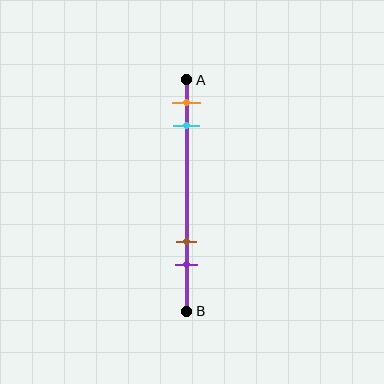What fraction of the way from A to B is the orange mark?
The orange mark is approximately 10% (0.1) of the way from A to B.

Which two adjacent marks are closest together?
The orange and cyan marks are the closest adjacent pair.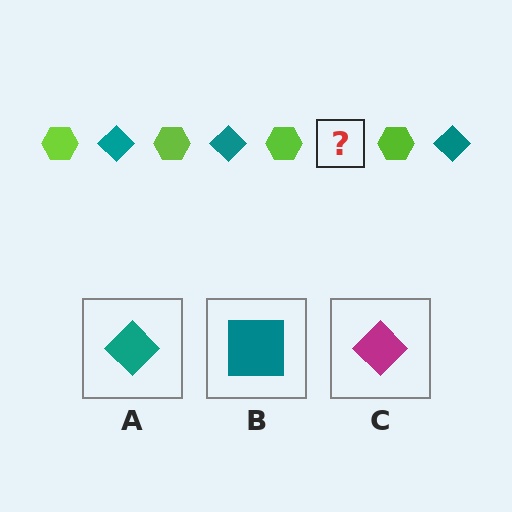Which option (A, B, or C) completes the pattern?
A.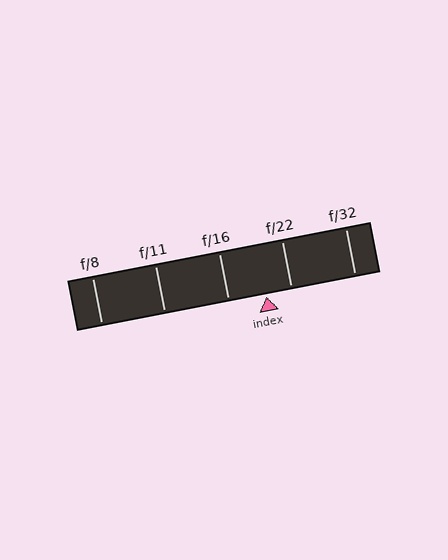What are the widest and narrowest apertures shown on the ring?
The widest aperture shown is f/8 and the narrowest is f/32.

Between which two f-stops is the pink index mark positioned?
The index mark is between f/16 and f/22.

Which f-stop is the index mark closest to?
The index mark is closest to f/22.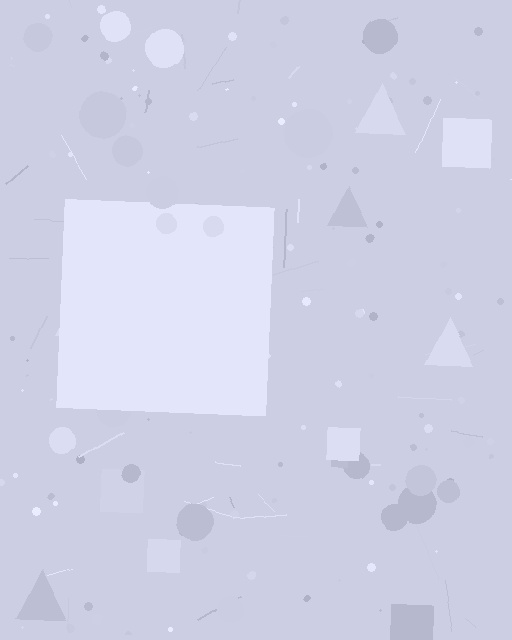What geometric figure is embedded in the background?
A square is embedded in the background.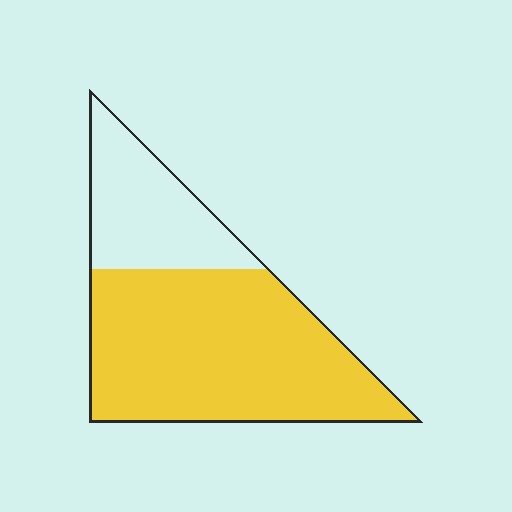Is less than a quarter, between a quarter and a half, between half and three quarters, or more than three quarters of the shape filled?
Between half and three quarters.